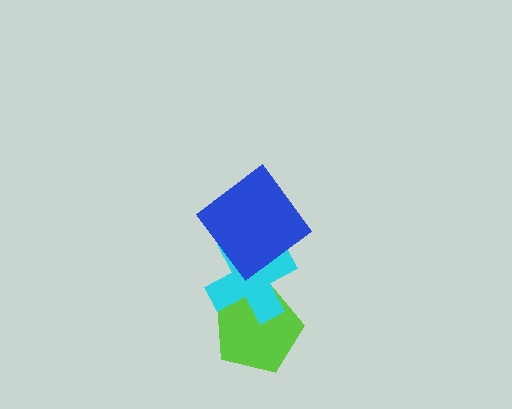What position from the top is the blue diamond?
The blue diamond is 1st from the top.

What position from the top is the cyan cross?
The cyan cross is 2nd from the top.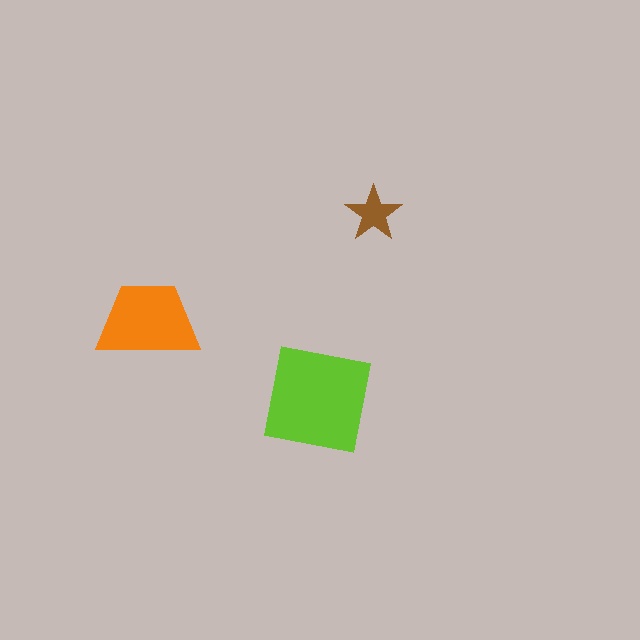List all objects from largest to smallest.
The lime square, the orange trapezoid, the brown star.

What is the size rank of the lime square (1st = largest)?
1st.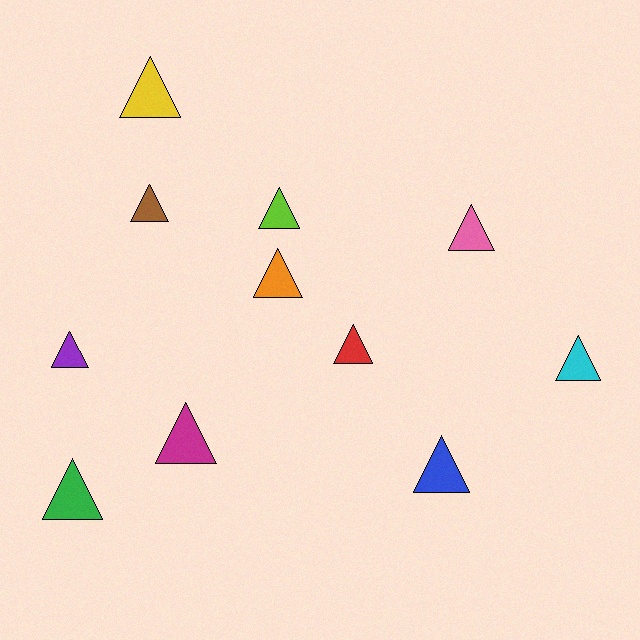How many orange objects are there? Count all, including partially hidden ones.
There is 1 orange object.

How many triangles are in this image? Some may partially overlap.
There are 11 triangles.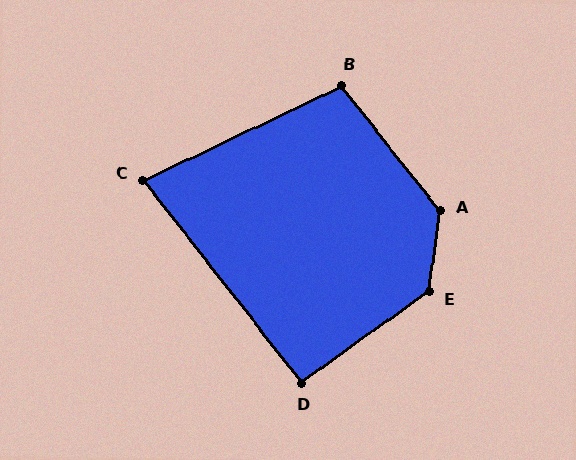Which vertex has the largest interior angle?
E, at approximately 134 degrees.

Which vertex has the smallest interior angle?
C, at approximately 77 degrees.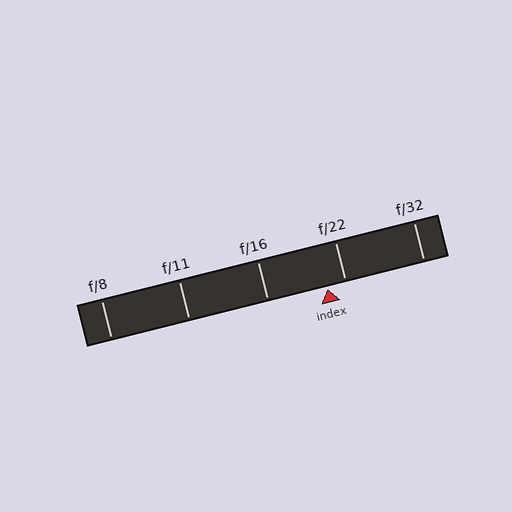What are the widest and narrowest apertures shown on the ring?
The widest aperture shown is f/8 and the narrowest is f/32.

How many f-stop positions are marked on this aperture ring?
There are 5 f-stop positions marked.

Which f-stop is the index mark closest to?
The index mark is closest to f/22.